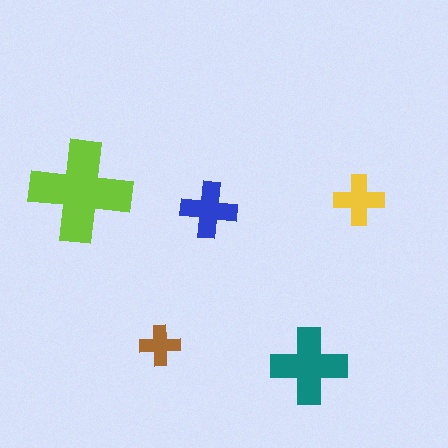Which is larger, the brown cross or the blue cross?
The blue one.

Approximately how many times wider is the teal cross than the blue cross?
About 1.5 times wider.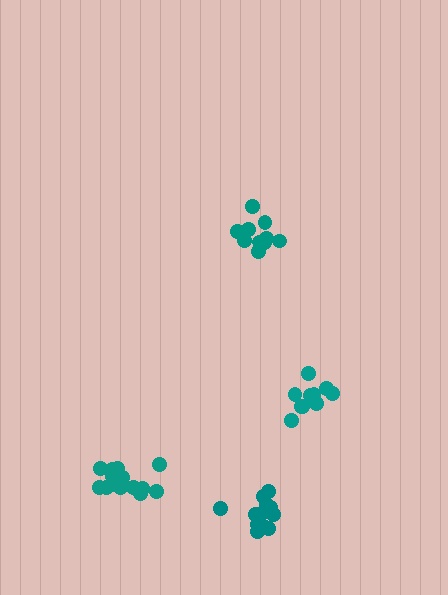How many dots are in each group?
Group 1: 12 dots, Group 2: 10 dots, Group 3: 15 dots, Group 4: 10 dots (47 total).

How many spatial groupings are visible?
There are 4 spatial groupings.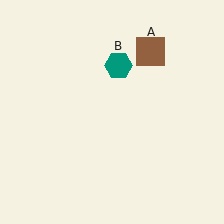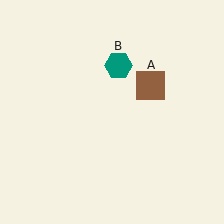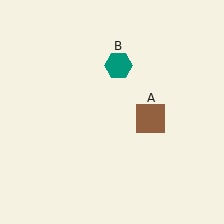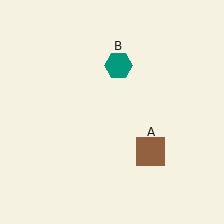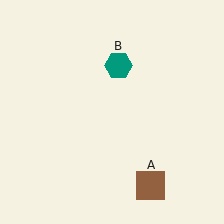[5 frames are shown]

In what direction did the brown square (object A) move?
The brown square (object A) moved down.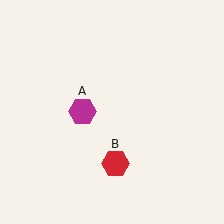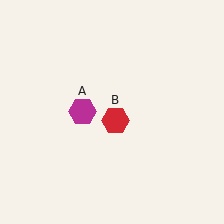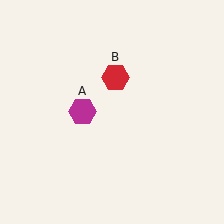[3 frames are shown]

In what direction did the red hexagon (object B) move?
The red hexagon (object B) moved up.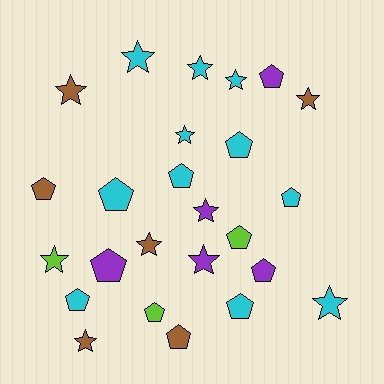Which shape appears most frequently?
Pentagon, with 13 objects.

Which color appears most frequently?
Cyan, with 11 objects.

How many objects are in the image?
There are 25 objects.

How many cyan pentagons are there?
There are 6 cyan pentagons.